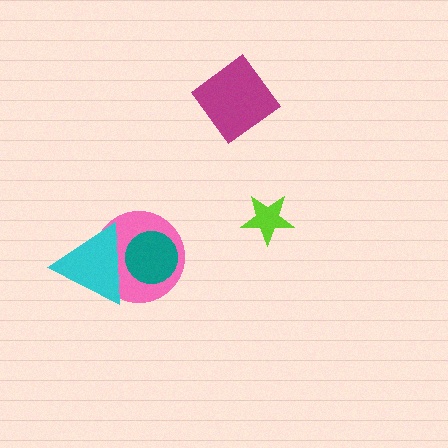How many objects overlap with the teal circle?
2 objects overlap with the teal circle.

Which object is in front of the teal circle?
The cyan triangle is in front of the teal circle.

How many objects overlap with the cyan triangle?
2 objects overlap with the cyan triangle.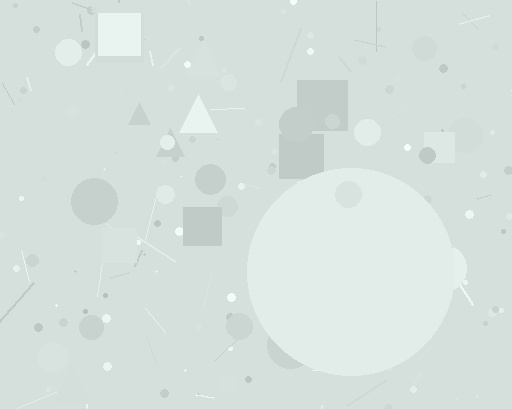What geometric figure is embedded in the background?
A circle is embedded in the background.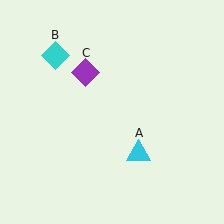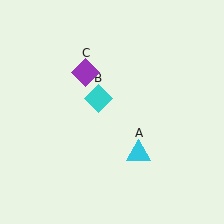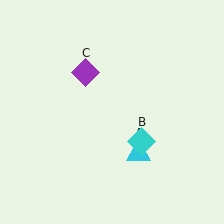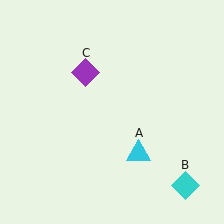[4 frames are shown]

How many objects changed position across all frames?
1 object changed position: cyan diamond (object B).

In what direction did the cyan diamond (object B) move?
The cyan diamond (object B) moved down and to the right.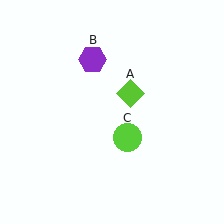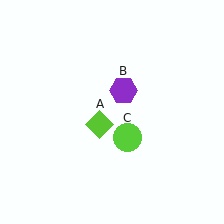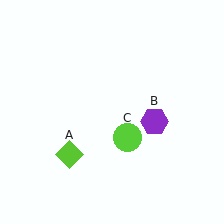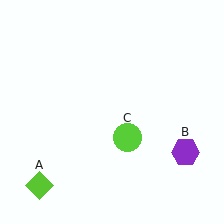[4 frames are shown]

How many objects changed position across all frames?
2 objects changed position: lime diamond (object A), purple hexagon (object B).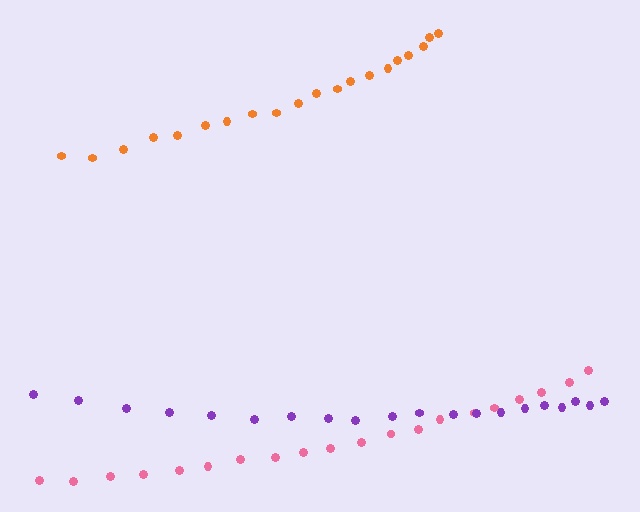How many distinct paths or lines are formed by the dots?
There are 3 distinct paths.